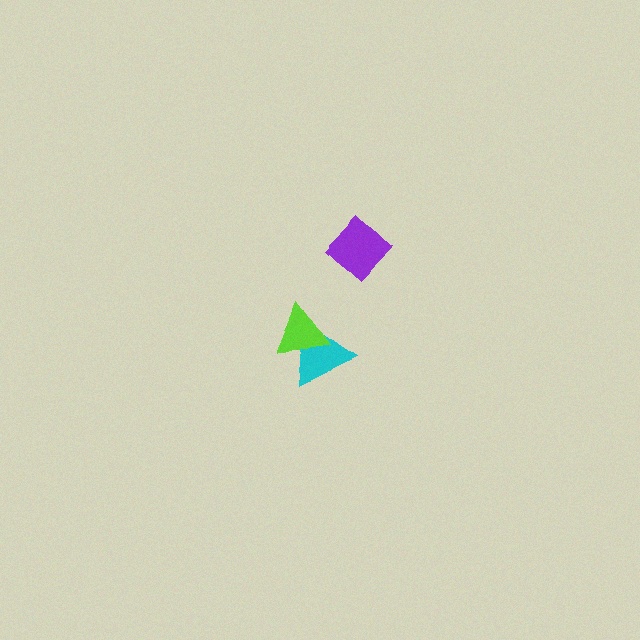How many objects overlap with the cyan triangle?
1 object overlaps with the cyan triangle.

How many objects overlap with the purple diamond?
0 objects overlap with the purple diamond.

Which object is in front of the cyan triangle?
The lime triangle is in front of the cyan triangle.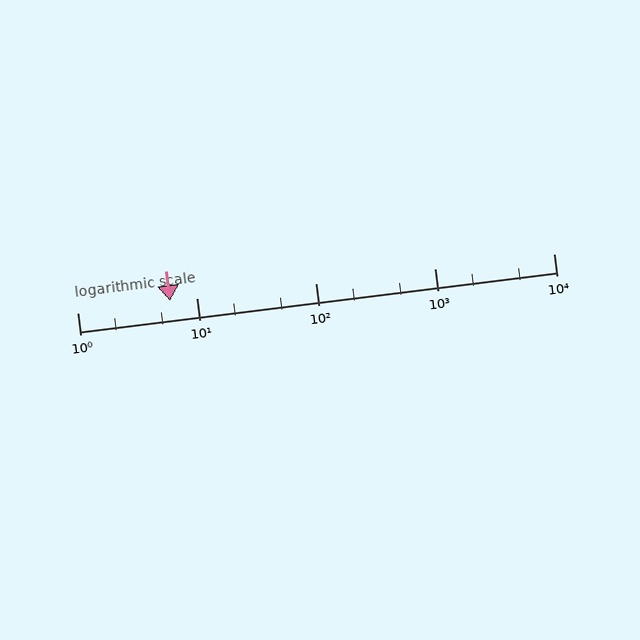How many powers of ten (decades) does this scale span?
The scale spans 4 decades, from 1 to 10000.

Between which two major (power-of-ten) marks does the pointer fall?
The pointer is between 1 and 10.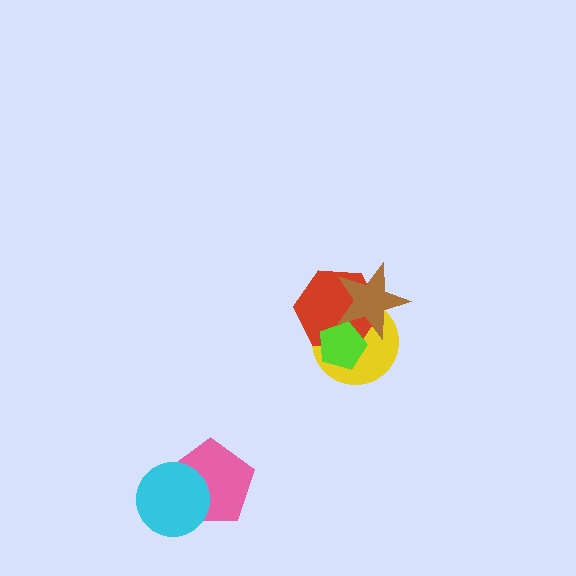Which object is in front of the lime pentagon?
The brown star is in front of the lime pentagon.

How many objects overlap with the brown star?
3 objects overlap with the brown star.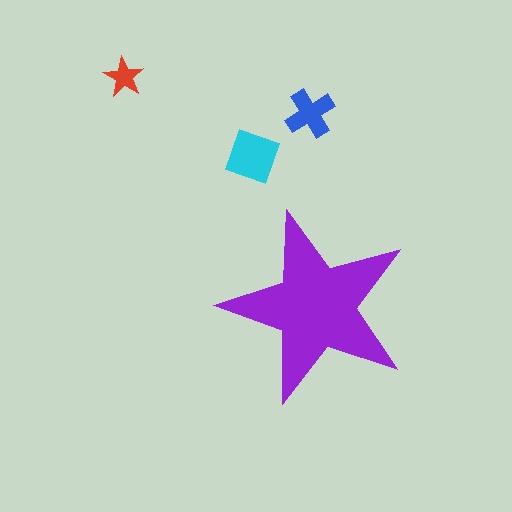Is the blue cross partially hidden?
No, the blue cross is fully visible.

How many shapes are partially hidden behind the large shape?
0 shapes are partially hidden.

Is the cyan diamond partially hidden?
No, the cyan diamond is fully visible.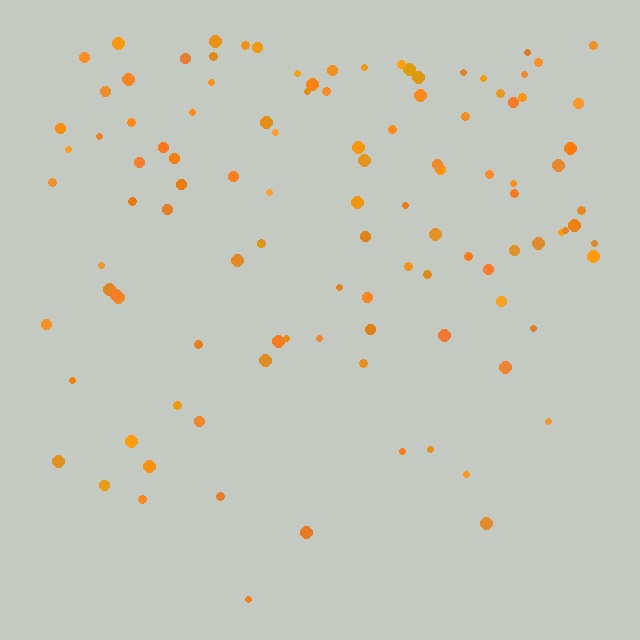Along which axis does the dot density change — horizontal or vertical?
Vertical.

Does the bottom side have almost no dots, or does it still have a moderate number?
Still a moderate number, just noticeably fewer than the top.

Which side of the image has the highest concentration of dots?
The top.